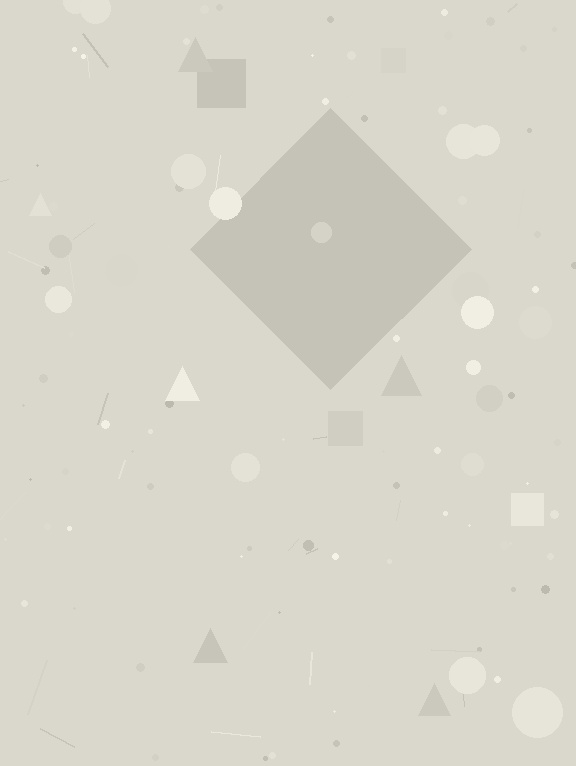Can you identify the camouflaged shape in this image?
The camouflaged shape is a diamond.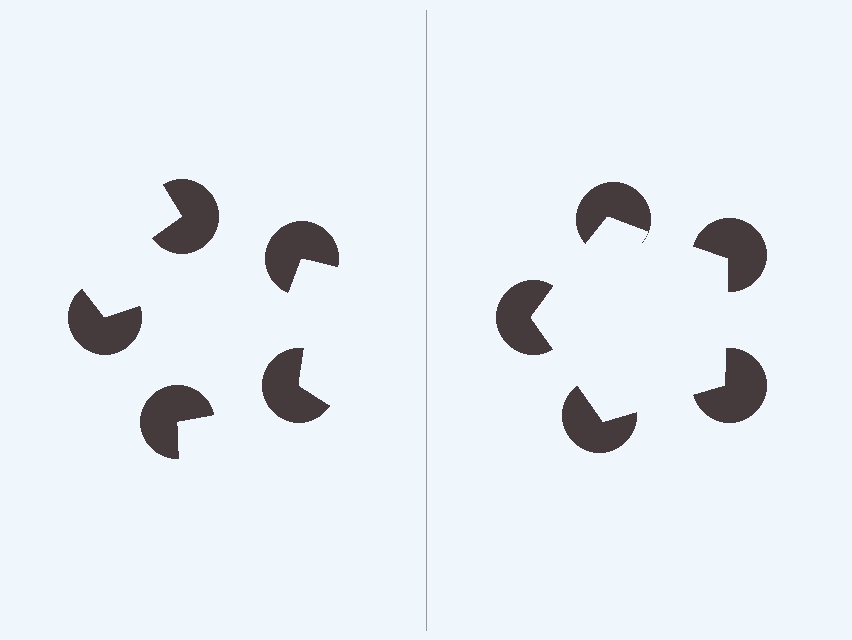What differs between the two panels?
The pac-man discs are positioned identically on both sides; only the wedge orientations differ. On the right they align to a pentagon; on the left they are misaligned.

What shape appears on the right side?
An illusory pentagon.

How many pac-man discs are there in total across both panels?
10 — 5 on each side.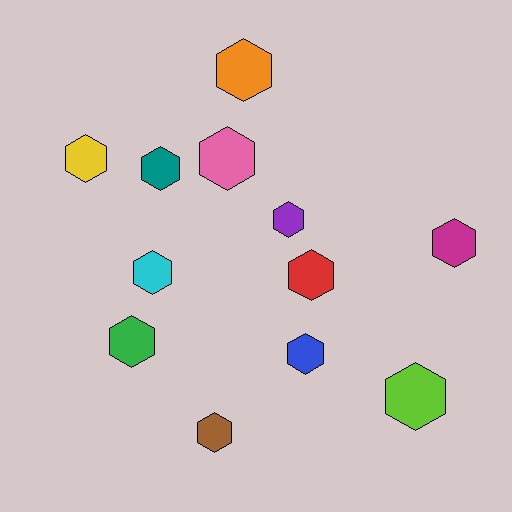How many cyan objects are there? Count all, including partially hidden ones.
There is 1 cyan object.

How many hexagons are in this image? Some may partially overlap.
There are 12 hexagons.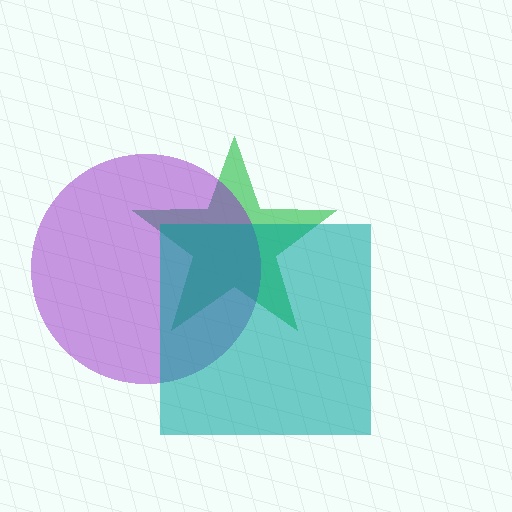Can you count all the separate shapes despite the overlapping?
Yes, there are 3 separate shapes.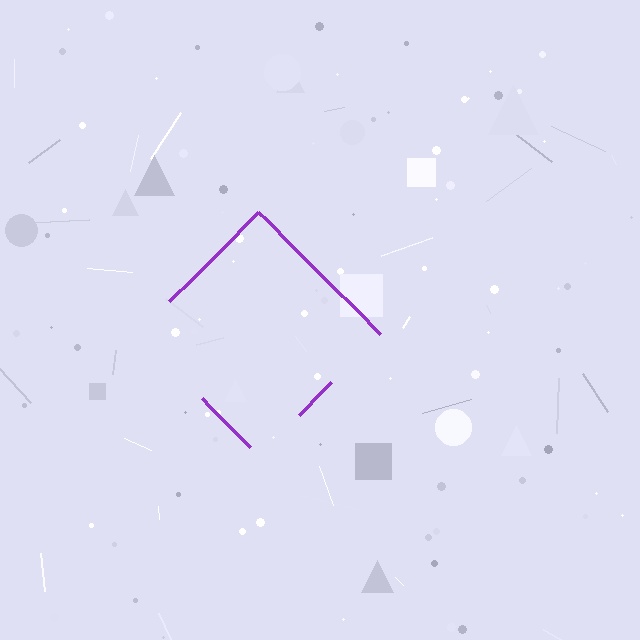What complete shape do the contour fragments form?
The contour fragments form a diamond.